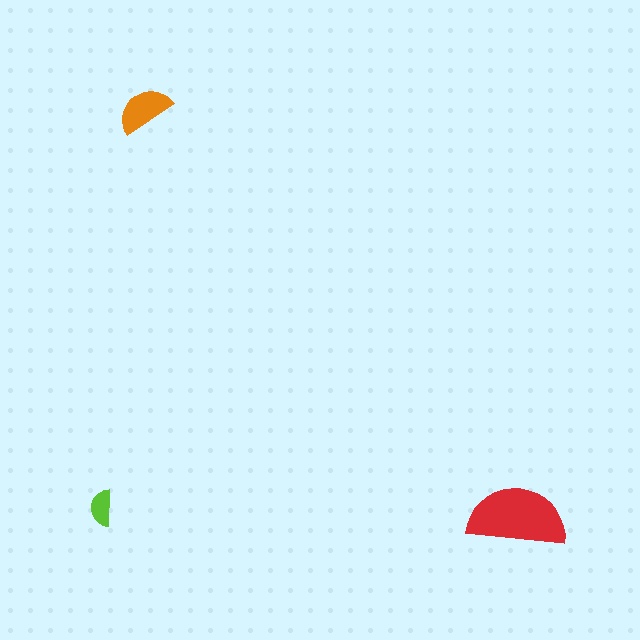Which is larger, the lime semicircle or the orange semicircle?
The orange one.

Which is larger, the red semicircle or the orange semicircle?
The red one.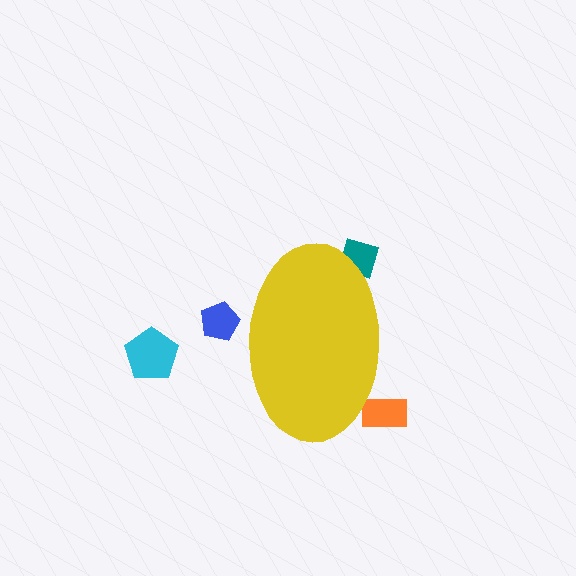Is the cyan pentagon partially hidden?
No, the cyan pentagon is fully visible.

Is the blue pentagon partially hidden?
Yes, the blue pentagon is partially hidden behind the yellow ellipse.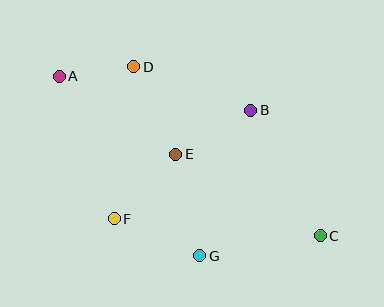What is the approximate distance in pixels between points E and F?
The distance between E and F is approximately 89 pixels.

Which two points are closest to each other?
Points A and D are closest to each other.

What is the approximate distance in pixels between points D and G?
The distance between D and G is approximately 200 pixels.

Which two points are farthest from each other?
Points A and C are farthest from each other.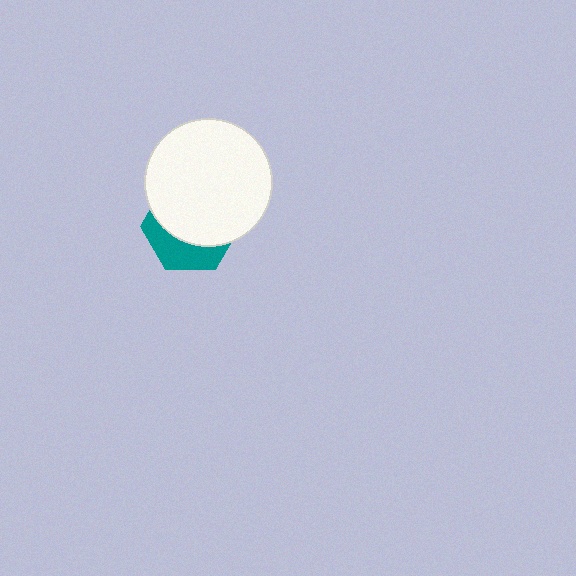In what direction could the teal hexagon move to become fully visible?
The teal hexagon could move down. That would shift it out from behind the white circle entirely.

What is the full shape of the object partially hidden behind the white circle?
The partially hidden object is a teal hexagon.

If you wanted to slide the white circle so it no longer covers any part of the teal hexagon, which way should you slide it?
Slide it up — that is the most direct way to separate the two shapes.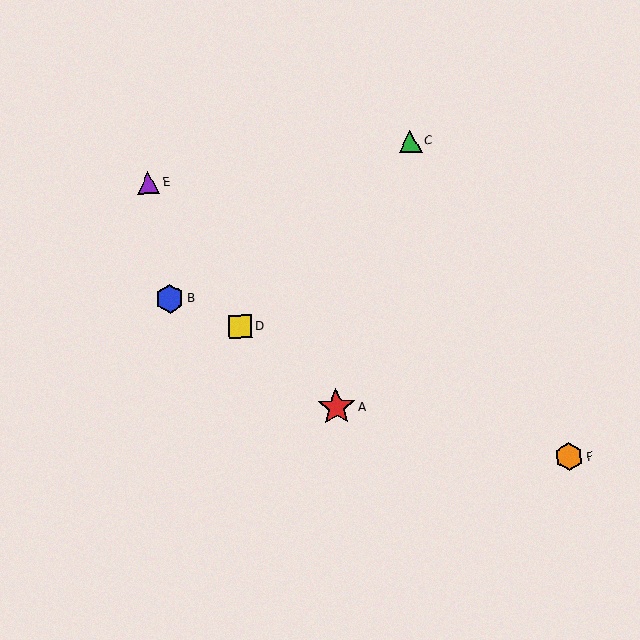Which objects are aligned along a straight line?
Objects B, D, F are aligned along a straight line.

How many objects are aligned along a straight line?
3 objects (B, D, F) are aligned along a straight line.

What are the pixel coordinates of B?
Object B is at (170, 299).